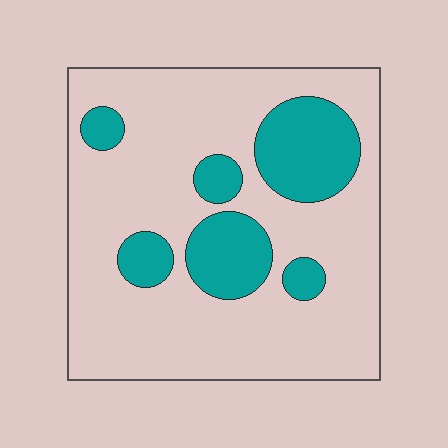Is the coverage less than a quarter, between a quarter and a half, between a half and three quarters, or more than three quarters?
Less than a quarter.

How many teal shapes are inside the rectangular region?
6.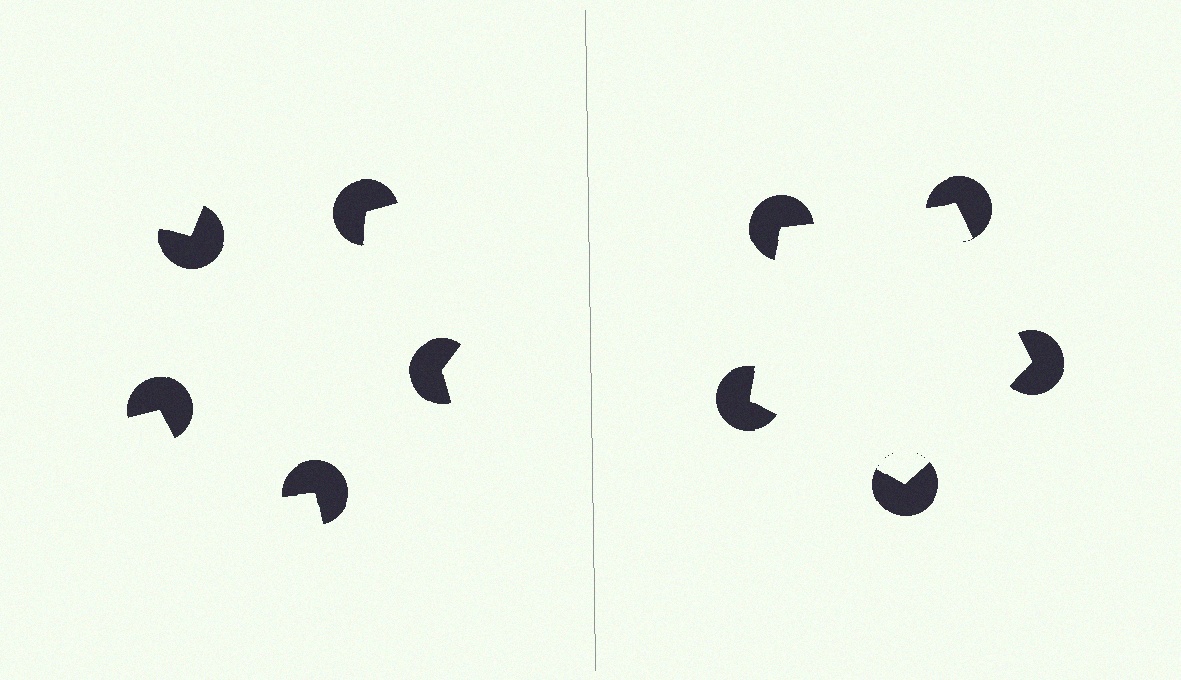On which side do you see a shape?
An illusory pentagon appears on the right side. On the left side the wedge cuts are rotated, so no coherent shape forms.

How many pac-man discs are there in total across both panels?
10 — 5 on each side.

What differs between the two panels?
The pac-man discs are positioned identically on both sides; only the wedge orientations differ. On the right they align to a pentagon; on the left they are misaligned.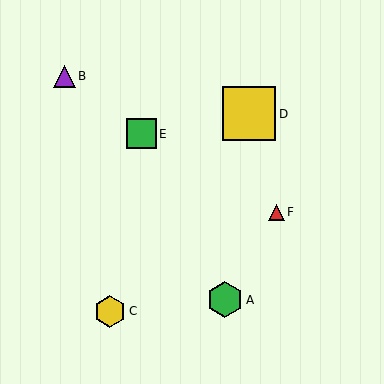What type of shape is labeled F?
Shape F is a red triangle.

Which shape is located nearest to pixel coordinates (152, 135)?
The green square (labeled E) at (141, 134) is nearest to that location.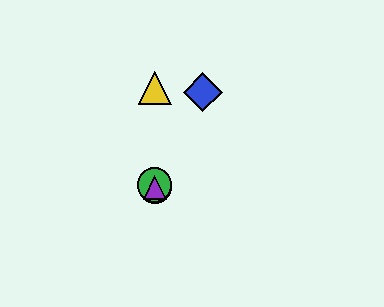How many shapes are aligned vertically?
4 shapes (the red circle, the green circle, the yellow triangle, the purple triangle) are aligned vertically.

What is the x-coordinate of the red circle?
The red circle is at x≈155.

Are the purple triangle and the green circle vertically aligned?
Yes, both are at x≈155.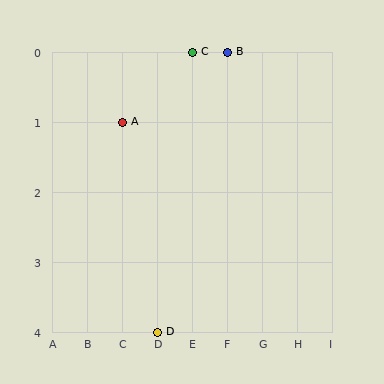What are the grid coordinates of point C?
Point C is at grid coordinates (E, 0).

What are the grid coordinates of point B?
Point B is at grid coordinates (F, 0).